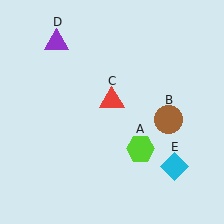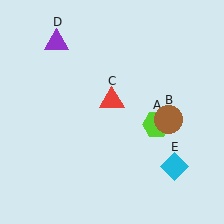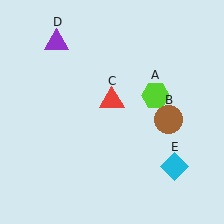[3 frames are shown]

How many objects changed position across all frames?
1 object changed position: lime hexagon (object A).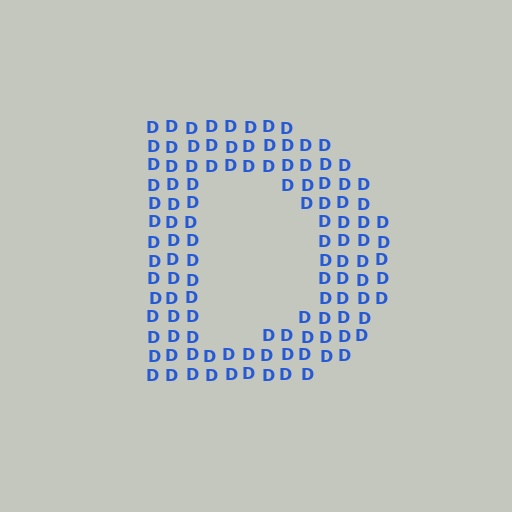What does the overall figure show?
The overall figure shows the letter D.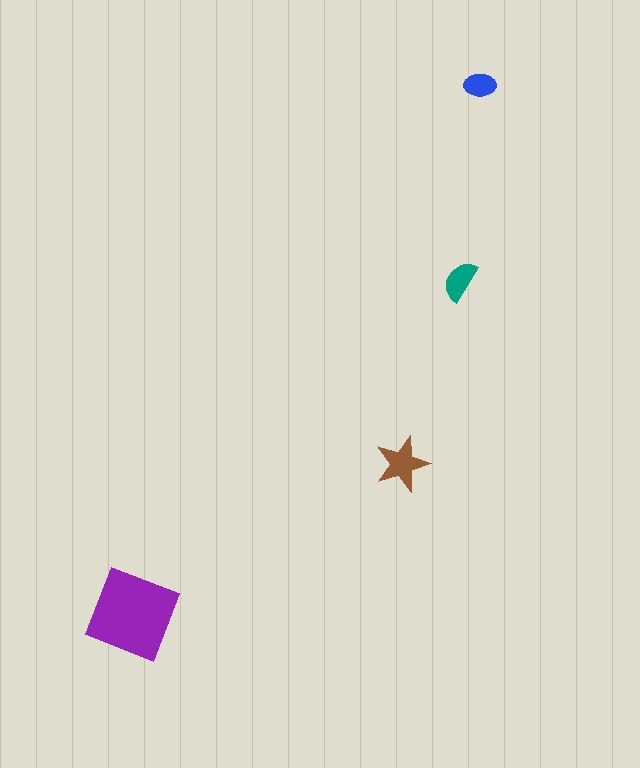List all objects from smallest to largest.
The blue ellipse, the teal semicircle, the brown star, the purple square.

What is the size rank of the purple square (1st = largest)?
1st.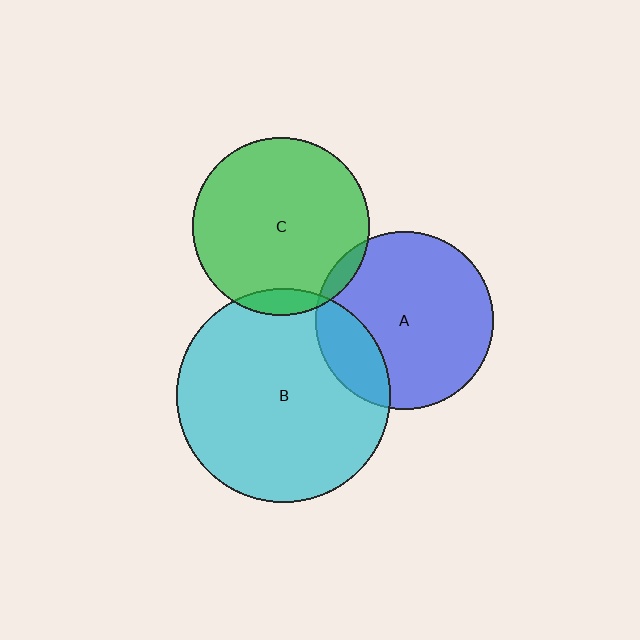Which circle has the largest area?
Circle B (cyan).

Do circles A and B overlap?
Yes.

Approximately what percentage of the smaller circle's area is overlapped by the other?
Approximately 20%.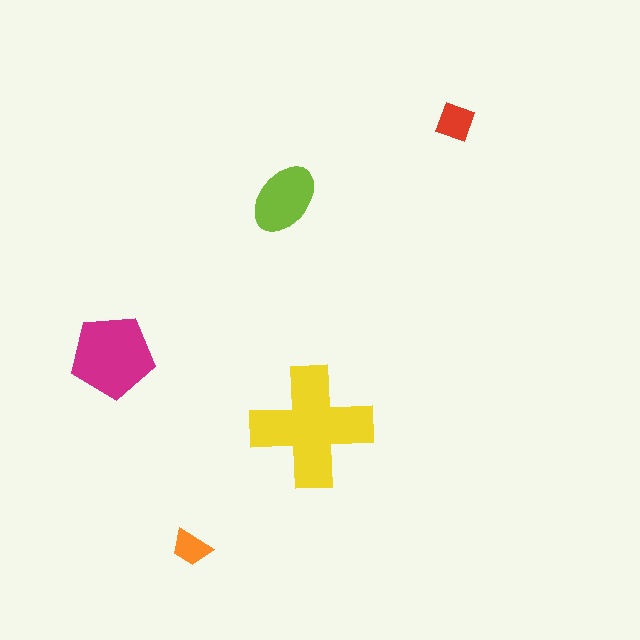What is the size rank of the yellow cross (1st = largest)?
1st.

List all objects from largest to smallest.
The yellow cross, the magenta pentagon, the lime ellipse, the red diamond, the orange trapezoid.